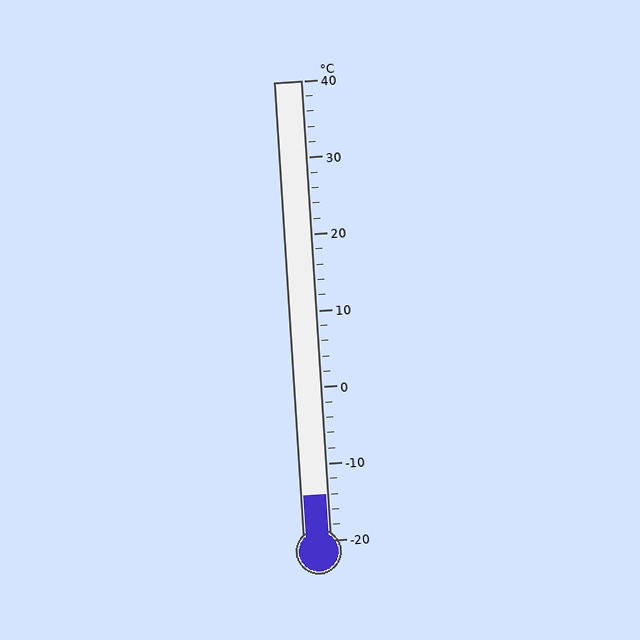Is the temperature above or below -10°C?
The temperature is below -10°C.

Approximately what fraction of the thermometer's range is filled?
The thermometer is filled to approximately 10% of its range.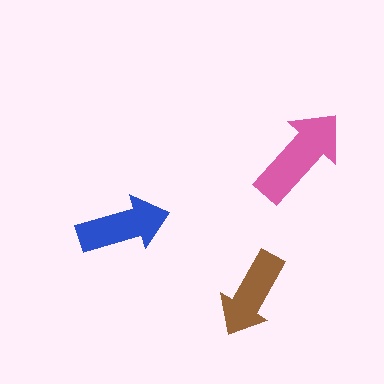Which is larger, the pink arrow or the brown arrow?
The pink one.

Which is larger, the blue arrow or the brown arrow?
The blue one.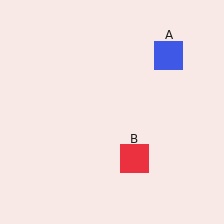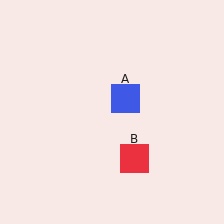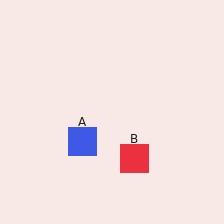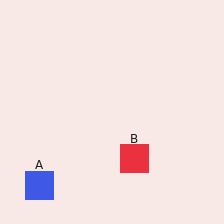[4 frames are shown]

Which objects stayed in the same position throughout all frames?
Red square (object B) remained stationary.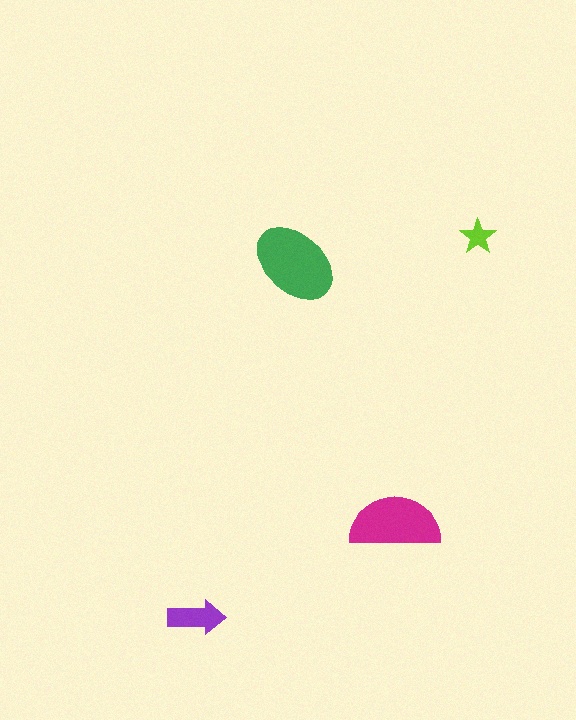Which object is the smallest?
The lime star.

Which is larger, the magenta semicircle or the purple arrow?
The magenta semicircle.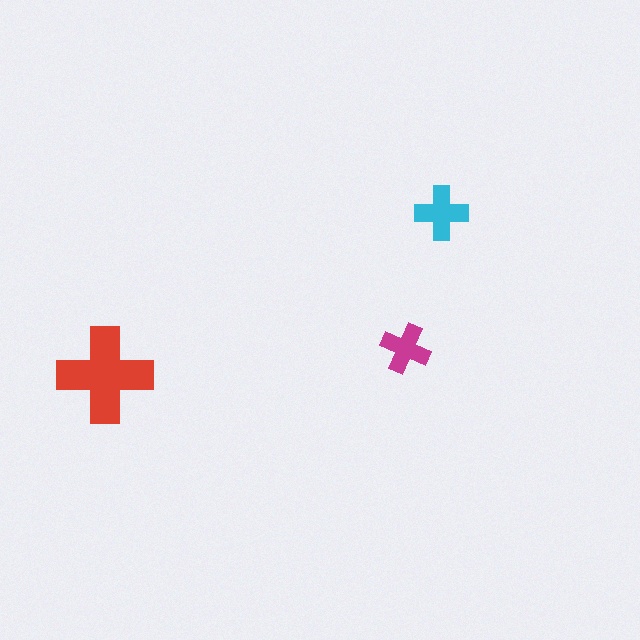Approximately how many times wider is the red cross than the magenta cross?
About 2 times wider.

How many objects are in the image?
There are 3 objects in the image.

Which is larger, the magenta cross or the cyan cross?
The cyan one.